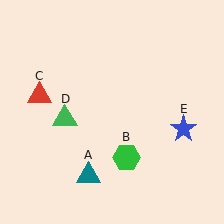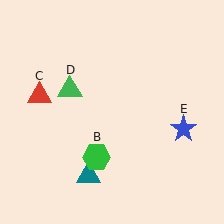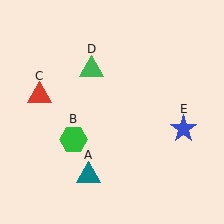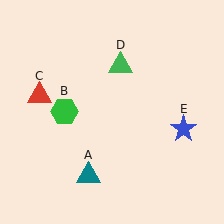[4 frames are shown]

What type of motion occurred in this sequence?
The green hexagon (object B), green triangle (object D) rotated clockwise around the center of the scene.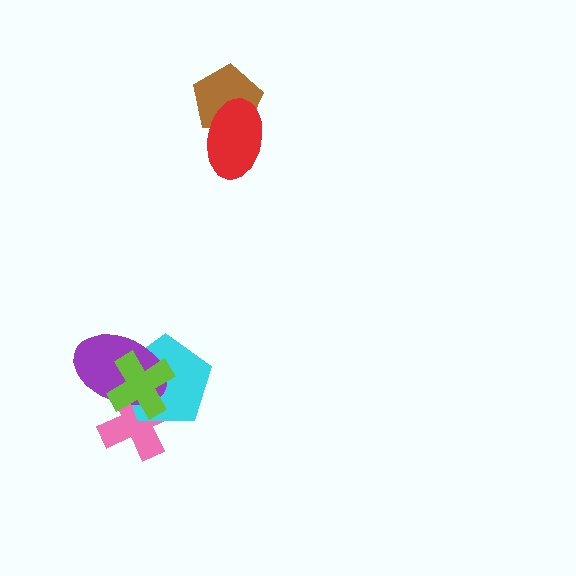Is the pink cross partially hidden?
Yes, it is partially covered by another shape.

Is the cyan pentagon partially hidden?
Yes, it is partially covered by another shape.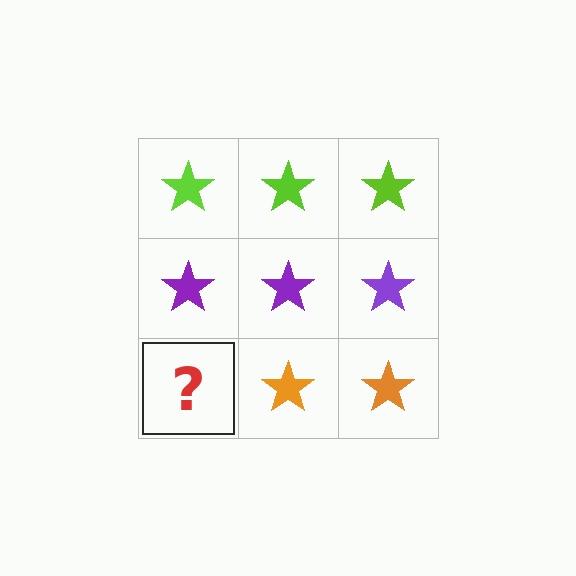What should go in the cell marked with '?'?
The missing cell should contain an orange star.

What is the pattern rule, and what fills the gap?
The rule is that each row has a consistent color. The gap should be filled with an orange star.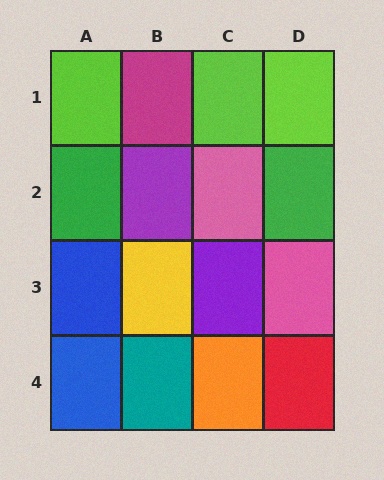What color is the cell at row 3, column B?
Yellow.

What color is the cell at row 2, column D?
Green.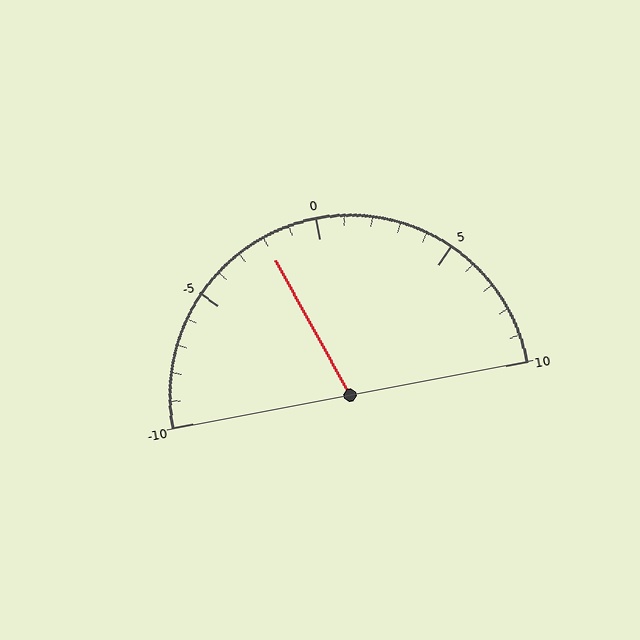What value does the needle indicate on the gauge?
The needle indicates approximately -2.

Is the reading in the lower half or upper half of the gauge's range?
The reading is in the lower half of the range (-10 to 10).